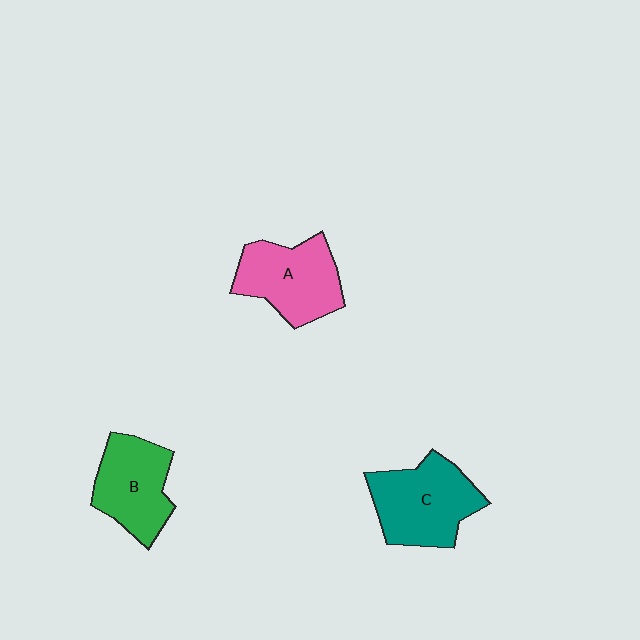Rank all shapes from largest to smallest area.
From largest to smallest: C (teal), A (pink), B (green).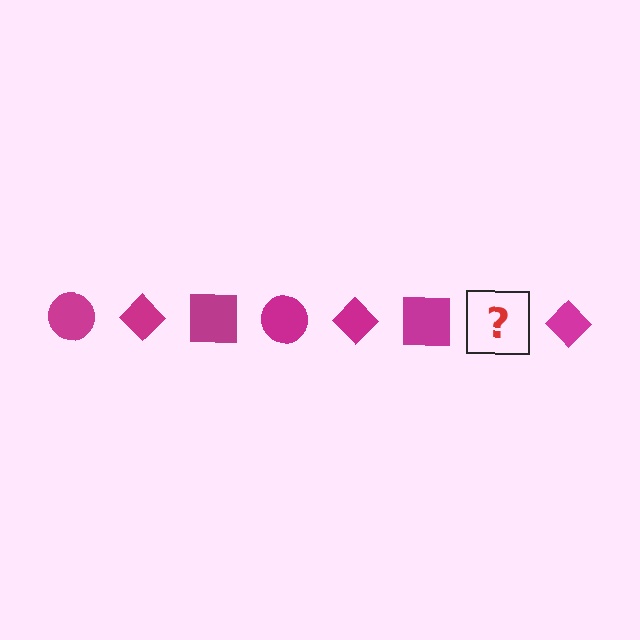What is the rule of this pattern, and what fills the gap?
The rule is that the pattern cycles through circle, diamond, square shapes in magenta. The gap should be filled with a magenta circle.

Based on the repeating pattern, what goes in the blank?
The blank should be a magenta circle.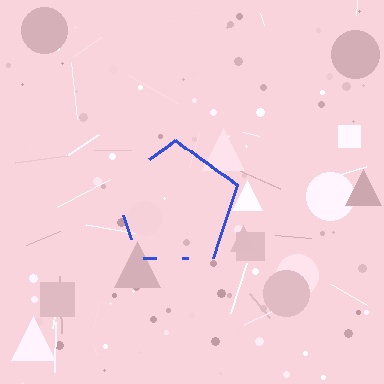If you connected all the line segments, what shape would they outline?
They would outline a pentagon.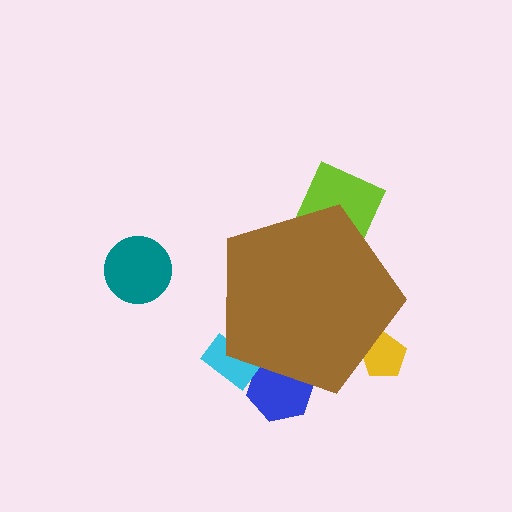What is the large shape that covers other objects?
A brown pentagon.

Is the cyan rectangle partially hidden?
Yes, the cyan rectangle is partially hidden behind the brown pentagon.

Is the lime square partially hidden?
Yes, the lime square is partially hidden behind the brown pentagon.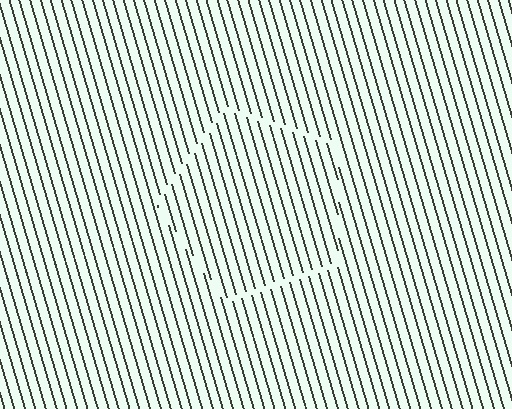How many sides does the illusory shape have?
5 sides — the line-ends trace a pentagon.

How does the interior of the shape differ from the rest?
The interior of the shape contains the same grating, shifted by half a period — the contour is defined by the phase discontinuity where line-ends from the inner and outer gratings abut.